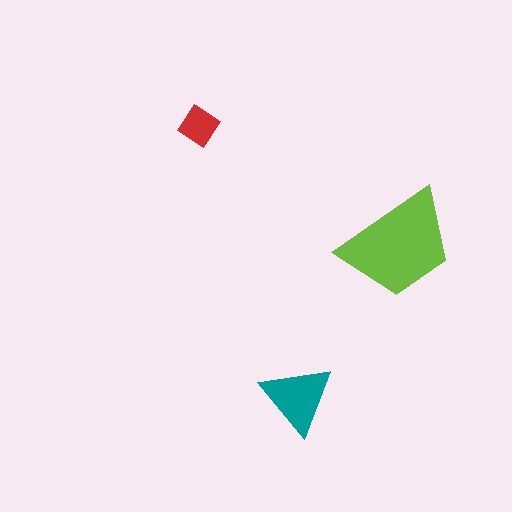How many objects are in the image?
There are 3 objects in the image.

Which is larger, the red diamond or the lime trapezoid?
The lime trapezoid.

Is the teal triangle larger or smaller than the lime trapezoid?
Smaller.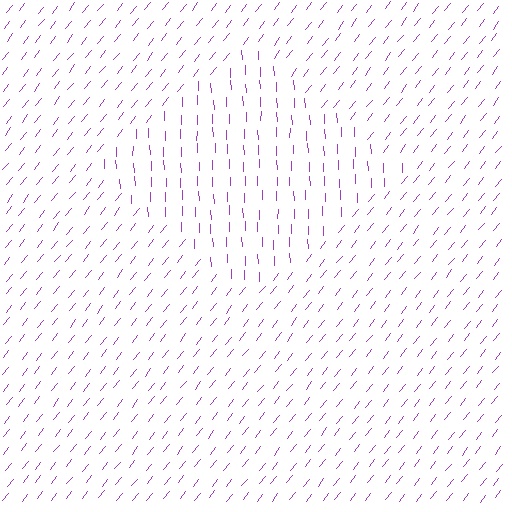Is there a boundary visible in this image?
Yes, there is a texture boundary formed by a change in line orientation.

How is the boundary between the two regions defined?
The boundary is defined purely by a change in line orientation (approximately 39 degrees difference). All lines are the same color and thickness.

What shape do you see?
I see a diamond.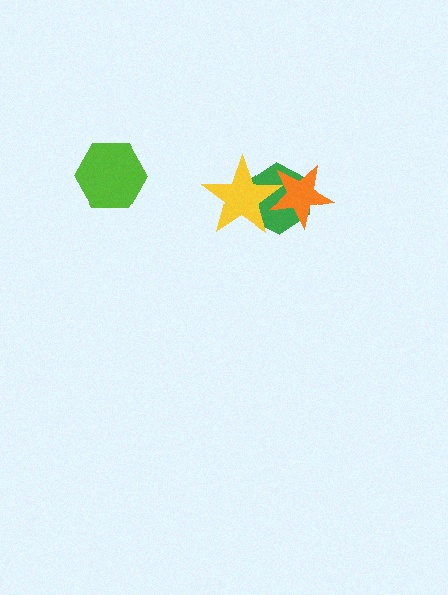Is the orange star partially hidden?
No, no other shape covers it.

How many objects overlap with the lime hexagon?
0 objects overlap with the lime hexagon.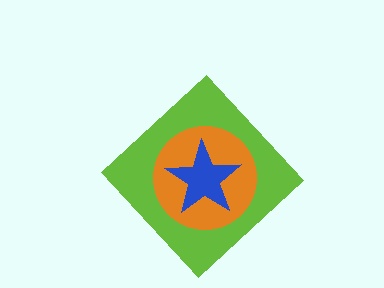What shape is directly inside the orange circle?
The blue star.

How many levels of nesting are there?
3.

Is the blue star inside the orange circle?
Yes.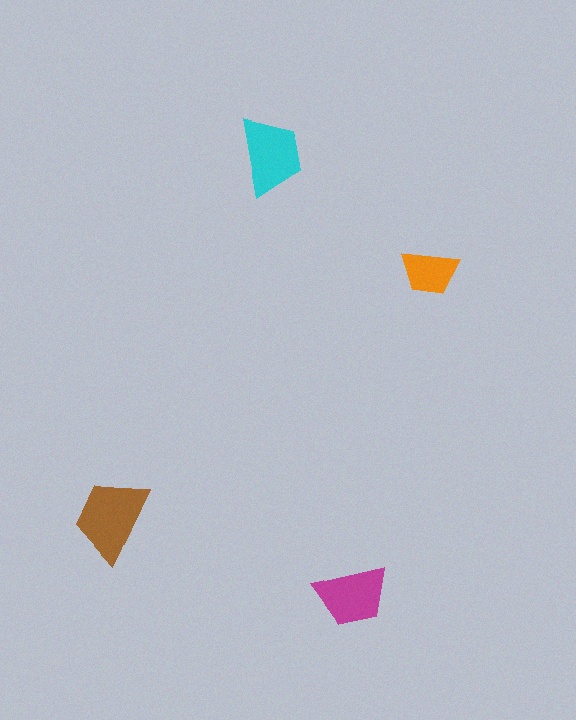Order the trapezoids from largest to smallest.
the brown one, the cyan one, the magenta one, the orange one.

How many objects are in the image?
There are 4 objects in the image.